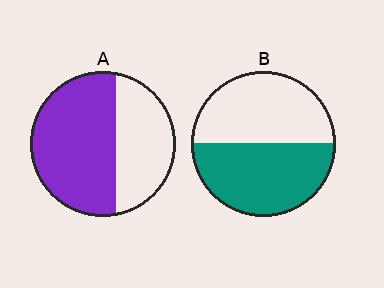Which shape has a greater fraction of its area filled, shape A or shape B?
Shape A.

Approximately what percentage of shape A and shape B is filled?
A is approximately 60% and B is approximately 50%.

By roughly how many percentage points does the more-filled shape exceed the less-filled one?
By roughly 10 percentage points (A over B).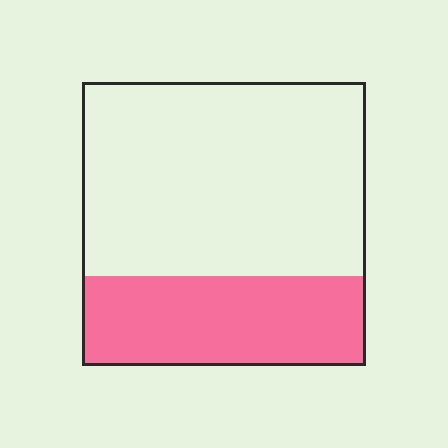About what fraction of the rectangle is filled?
About one third (1/3).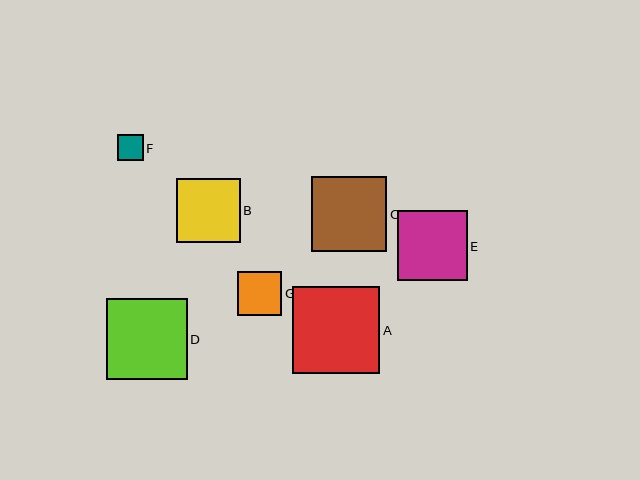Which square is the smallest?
Square F is the smallest with a size of approximately 26 pixels.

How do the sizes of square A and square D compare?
Square A and square D are approximately the same size.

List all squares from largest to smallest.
From largest to smallest: A, D, C, E, B, G, F.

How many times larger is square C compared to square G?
Square C is approximately 1.7 times the size of square G.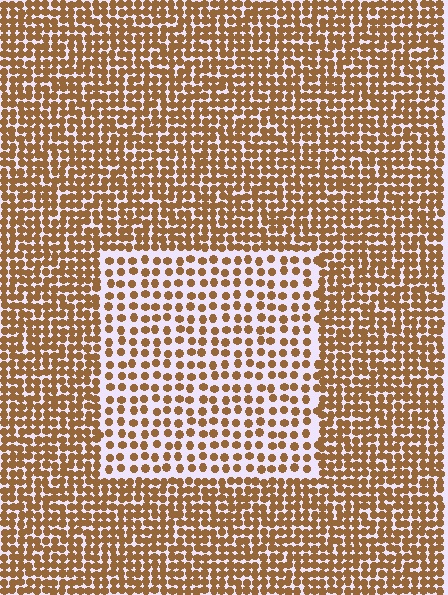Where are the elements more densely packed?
The elements are more densely packed outside the rectangle boundary.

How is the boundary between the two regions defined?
The boundary is defined by a change in element density (approximately 1.9x ratio). All elements are the same color, size, and shape.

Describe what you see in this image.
The image contains small brown elements arranged at two different densities. A rectangle-shaped region is visible where the elements are less densely packed than the surrounding area.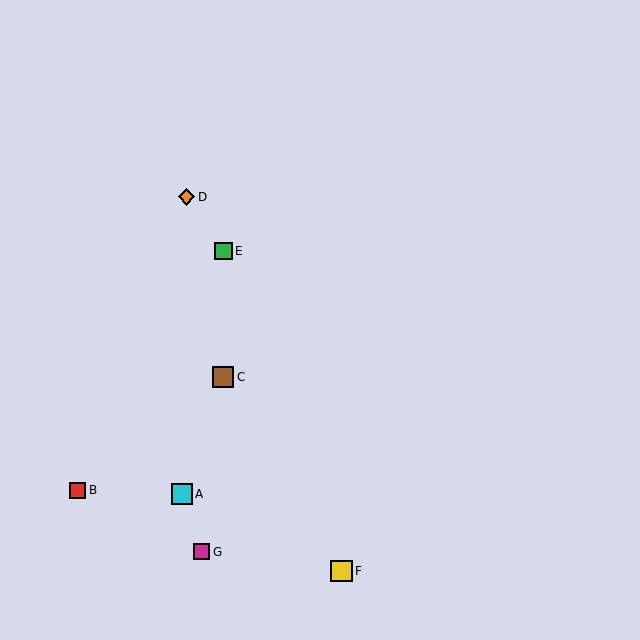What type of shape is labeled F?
Shape F is a yellow square.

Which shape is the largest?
The yellow square (labeled F) is the largest.